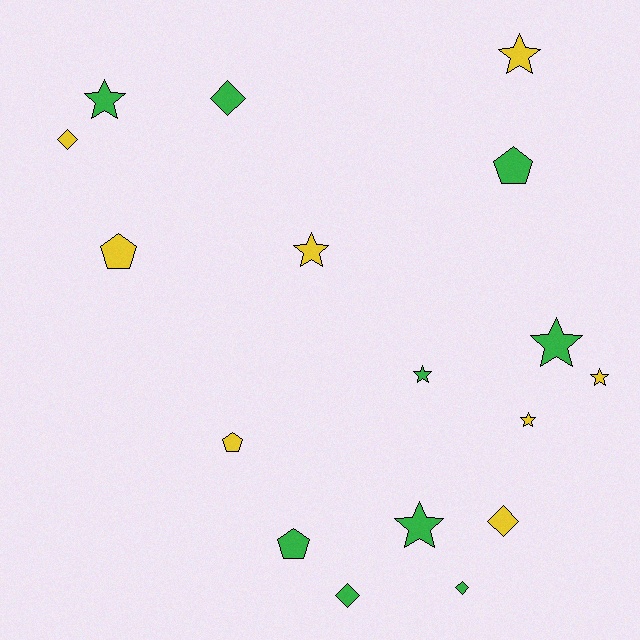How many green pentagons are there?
There are 2 green pentagons.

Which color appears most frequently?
Green, with 9 objects.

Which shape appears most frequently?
Star, with 8 objects.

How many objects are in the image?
There are 17 objects.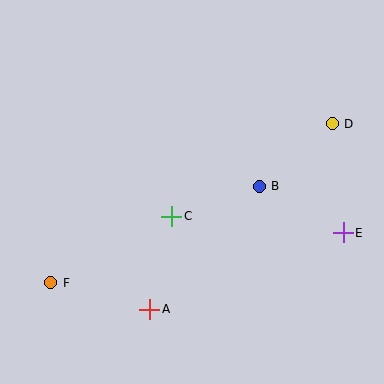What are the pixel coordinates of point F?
Point F is at (51, 283).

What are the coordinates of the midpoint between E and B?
The midpoint between E and B is at (301, 209).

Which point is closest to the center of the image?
Point C at (172, 216) is closest to the center.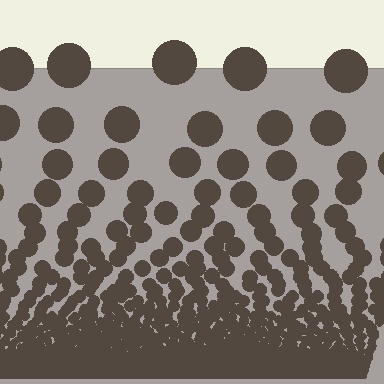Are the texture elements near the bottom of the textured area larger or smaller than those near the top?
Smaller. The gradient is inverted — elements near the bottom are smaller and denser.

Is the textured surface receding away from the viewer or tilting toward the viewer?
The surface appears to tilt toward the viewer. Texture elements get larger and sparser toward the top.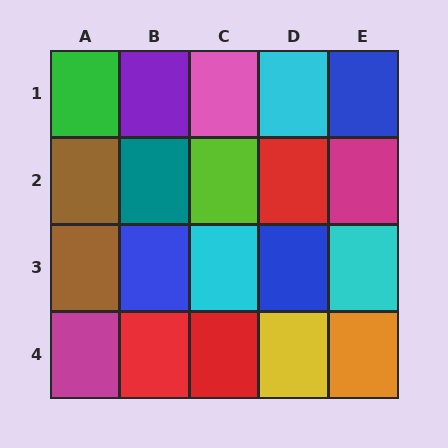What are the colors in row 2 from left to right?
Brown, teal, lime, red, magenta.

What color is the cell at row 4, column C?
Red.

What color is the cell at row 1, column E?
Blue.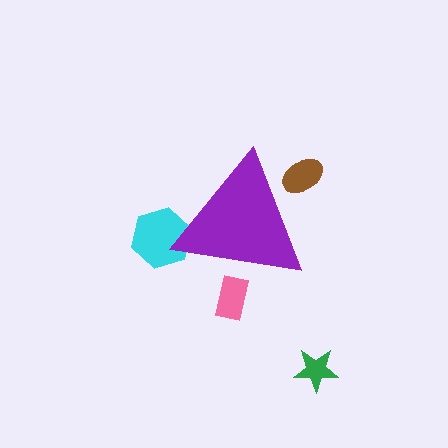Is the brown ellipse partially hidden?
Yes, the brown ellipse is partially hidden behind the purple triangle.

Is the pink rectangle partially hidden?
Yes, the pink rectangle is partially hidden behind the purple triangle.